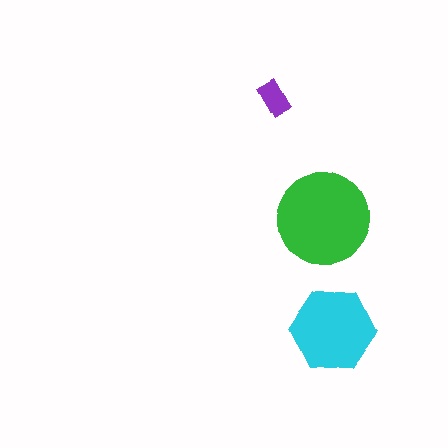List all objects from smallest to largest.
The purple rectangle, the cyan hexagon, the green circle.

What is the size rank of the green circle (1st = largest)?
1st.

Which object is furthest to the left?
The purple rectangle is leftmost.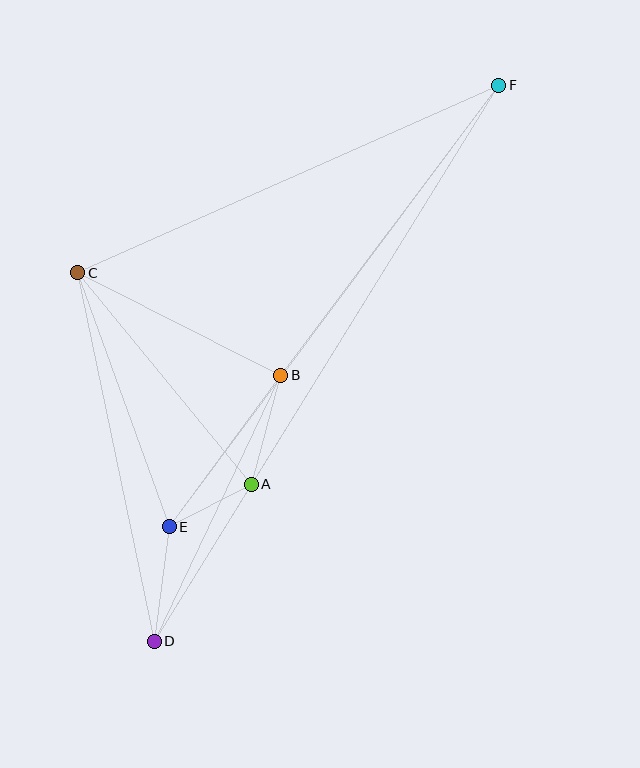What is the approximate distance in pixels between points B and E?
The distance between B and E is approximately 188 pixels.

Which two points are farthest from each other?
Points D and F are farthest from each other.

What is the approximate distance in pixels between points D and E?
The distance between D and E is approximately 115 pixels.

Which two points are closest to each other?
Points A and E are closest to each other.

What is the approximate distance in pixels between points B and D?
The distance between B and D is approximately 294 pixels.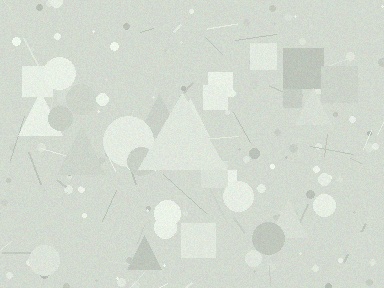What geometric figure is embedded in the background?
A triangle is embedded in the background.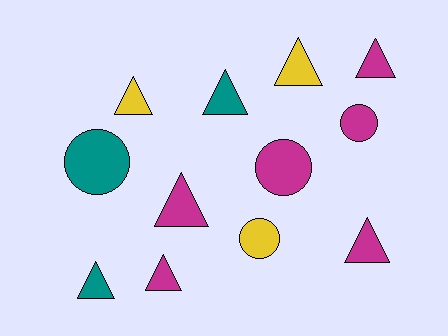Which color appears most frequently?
Magenta, with 6 objects.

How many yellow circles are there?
There is 1 yellow circle.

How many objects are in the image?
There are 12 objects.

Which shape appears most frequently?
Triangle, with 8 objects.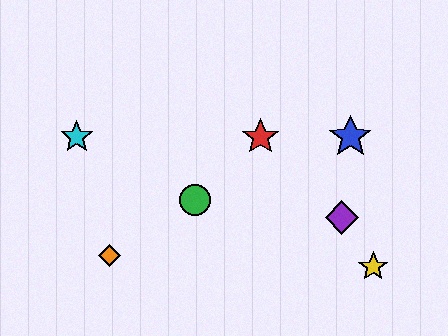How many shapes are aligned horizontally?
3 shapes (the red star, the blue star, the cyan star) are aligned horizontally.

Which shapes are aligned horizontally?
The red star, the blue star, the cyan star are aligned horizontally.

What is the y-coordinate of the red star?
The red star is at y≈137.